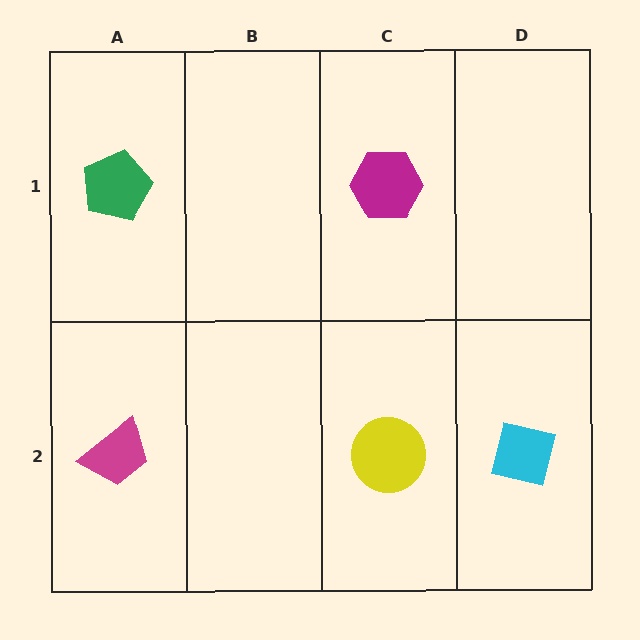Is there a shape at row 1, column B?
No, that cell is empty.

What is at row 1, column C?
A magenta hexagon.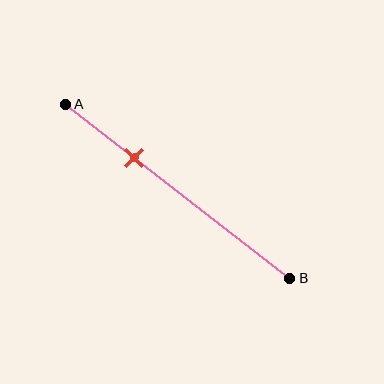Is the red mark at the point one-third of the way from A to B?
Yes, the mark is approximately at the one-third point.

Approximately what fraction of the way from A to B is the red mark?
The red mark is approximately 30% of the way from A to B.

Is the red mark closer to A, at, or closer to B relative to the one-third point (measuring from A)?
The red mark is approximately at the one-third point of segment AB.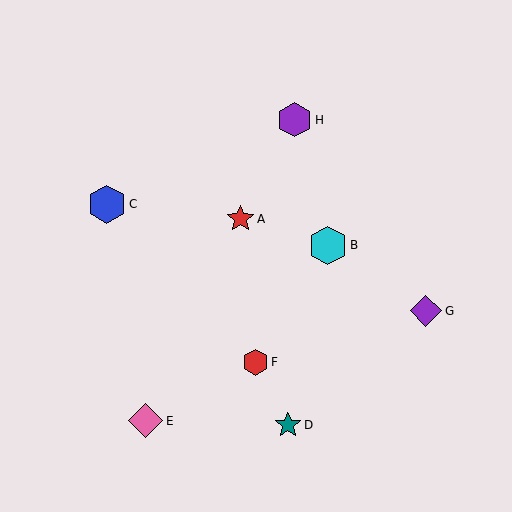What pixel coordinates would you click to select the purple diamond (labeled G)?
Click at (426, 311) to select the purple diamond G.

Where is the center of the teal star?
The center of the teal star is at (288, 425).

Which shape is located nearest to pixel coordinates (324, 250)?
The cyan hexagon (labeled B) at (328, 245) is nearest to that location.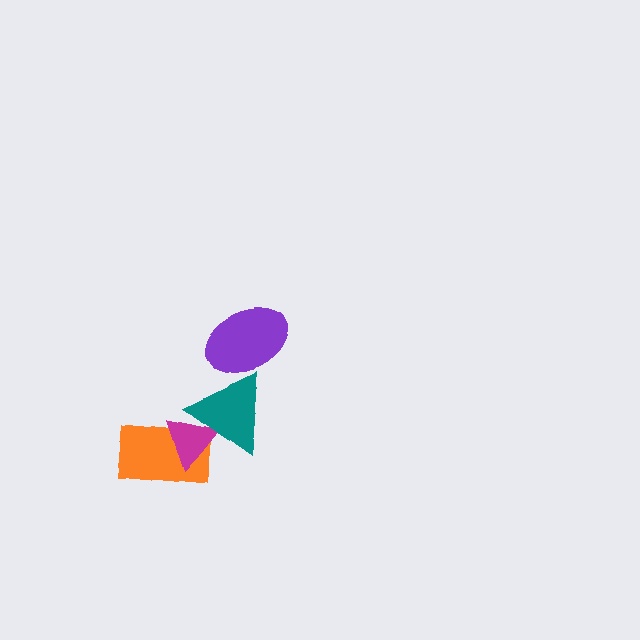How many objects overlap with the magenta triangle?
2 objects overlap with the magenta triangle.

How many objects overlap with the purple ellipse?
1 object overlaps with the purple ellipse.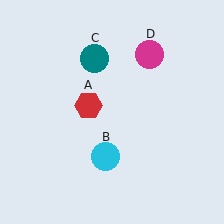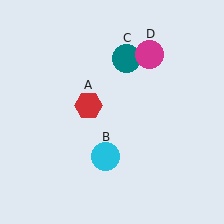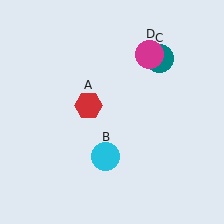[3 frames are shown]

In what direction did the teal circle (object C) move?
The teal circle (object C) moved right.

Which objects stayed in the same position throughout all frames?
Red hexagon (object A) and cyan circle (object B) and magenta circle (object D) remained stationary.